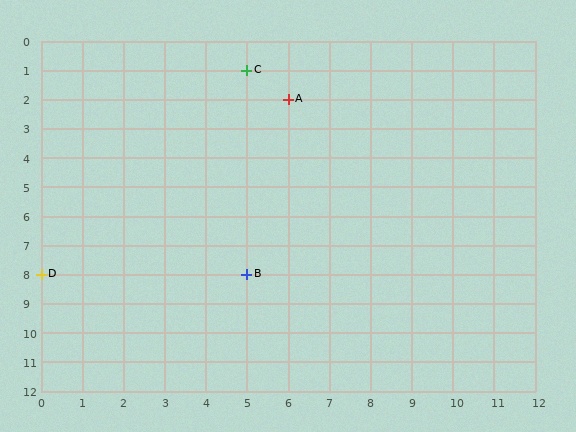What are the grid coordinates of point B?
Point B is at grid coordinates (5, 8).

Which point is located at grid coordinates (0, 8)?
Point D is at (0, 8).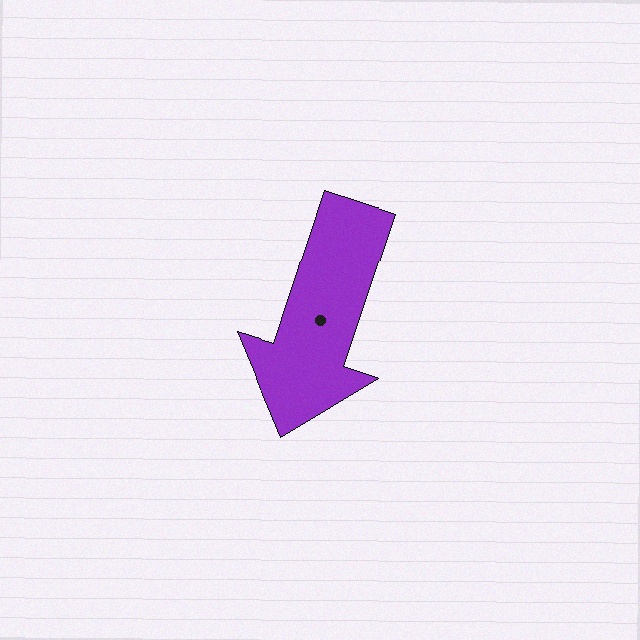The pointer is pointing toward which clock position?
Roughly 7 o'clock.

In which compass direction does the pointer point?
South.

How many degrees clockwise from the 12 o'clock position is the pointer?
Approximately 198 degrees.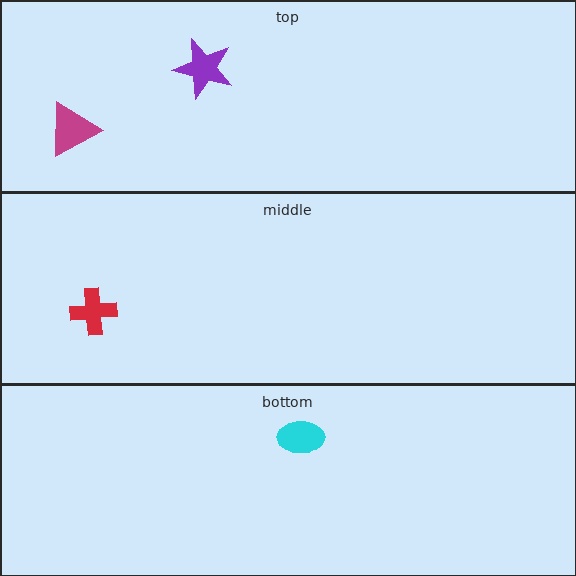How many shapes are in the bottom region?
1.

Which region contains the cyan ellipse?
The bottom region.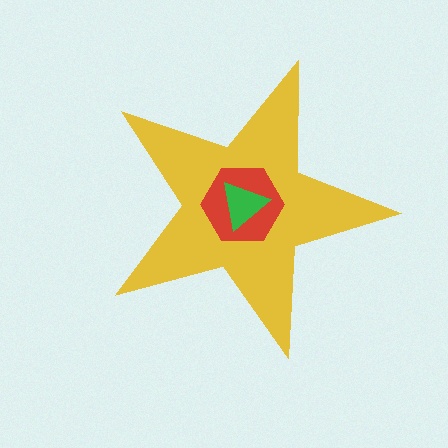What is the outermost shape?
The yellow star.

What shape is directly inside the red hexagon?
The green triangle.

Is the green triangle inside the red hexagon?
Yes.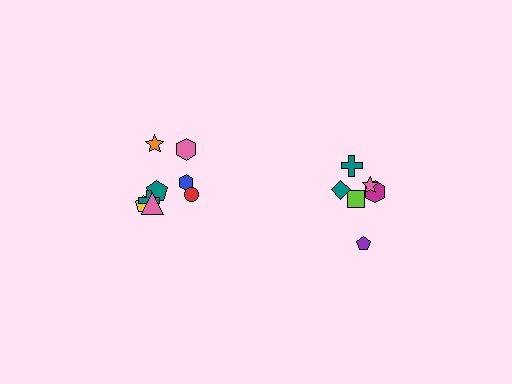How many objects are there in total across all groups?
There are 14 objects.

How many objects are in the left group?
There are 8 objects.